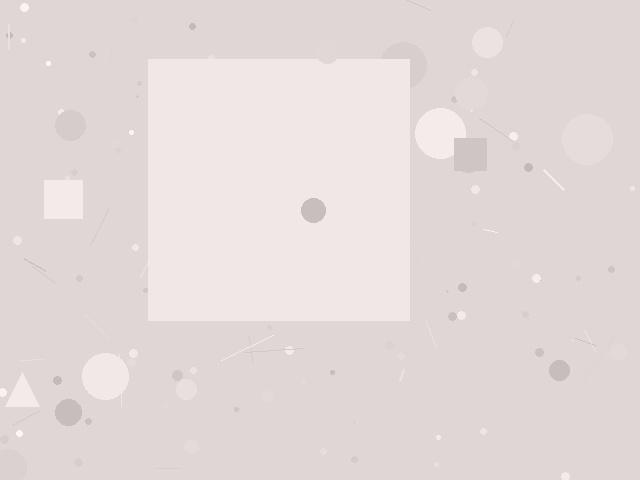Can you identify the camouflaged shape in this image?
The camouflaged shape is a square.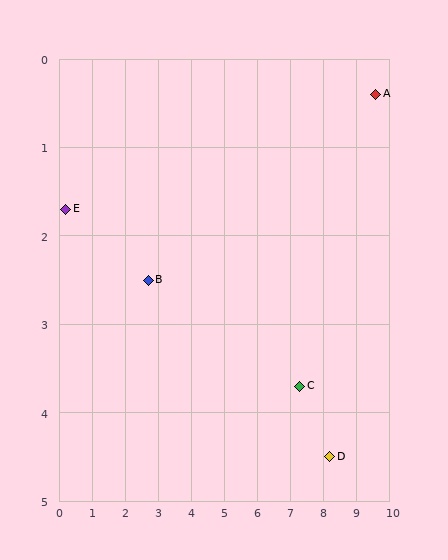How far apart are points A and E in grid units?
Points A and E are about 9.5 grid units apart.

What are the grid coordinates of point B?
Point B is at approximately (2.7, 2.5).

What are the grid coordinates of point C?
Point C is at approximately (7.3, 3.7).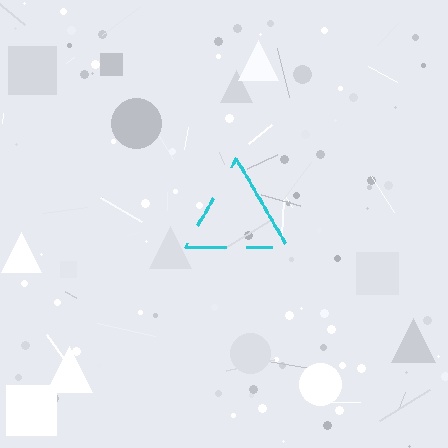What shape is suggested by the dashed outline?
The dashed outline suggests a triangle.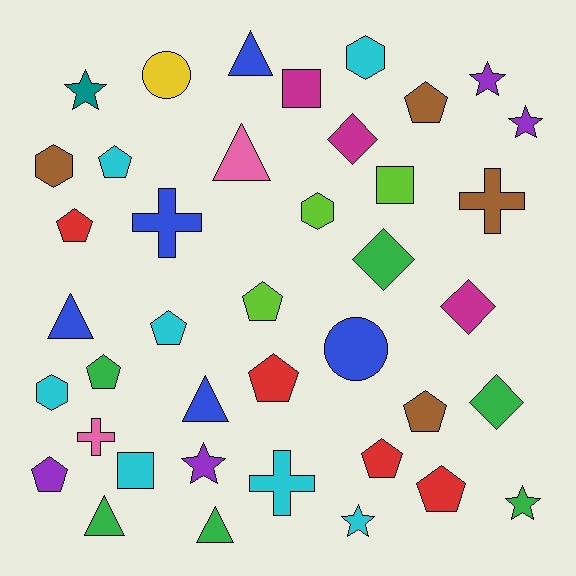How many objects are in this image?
There are 40 objects.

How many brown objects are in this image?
There are 4 brown objects.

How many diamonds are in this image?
There are 4 diamonds.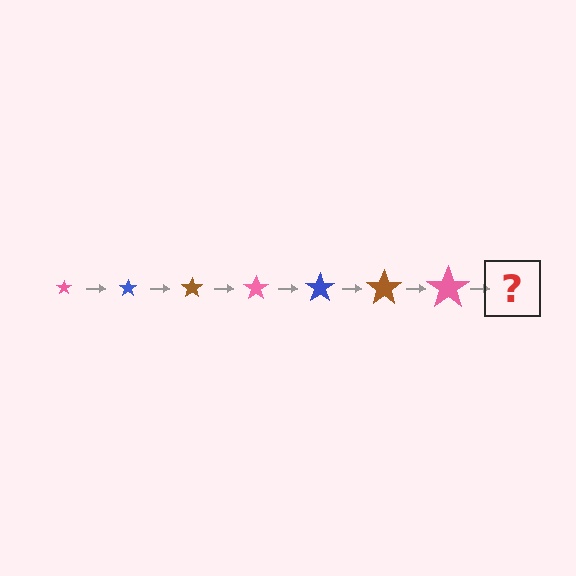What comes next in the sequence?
The next element should be a blue star, larger than the previous one.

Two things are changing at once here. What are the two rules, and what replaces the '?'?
The two rules are that the star grows larger each step and the color cycles through pink, blue, and brown. The '?' should be a blue star, larger than the previous one.